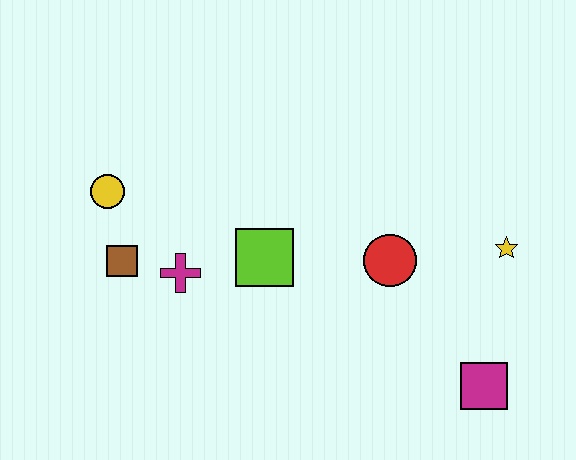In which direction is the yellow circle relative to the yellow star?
The yellow circle is to the left of the yellow star.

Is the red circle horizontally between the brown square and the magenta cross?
No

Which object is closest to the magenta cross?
The brown square is closest to the magenta cross.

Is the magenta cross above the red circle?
No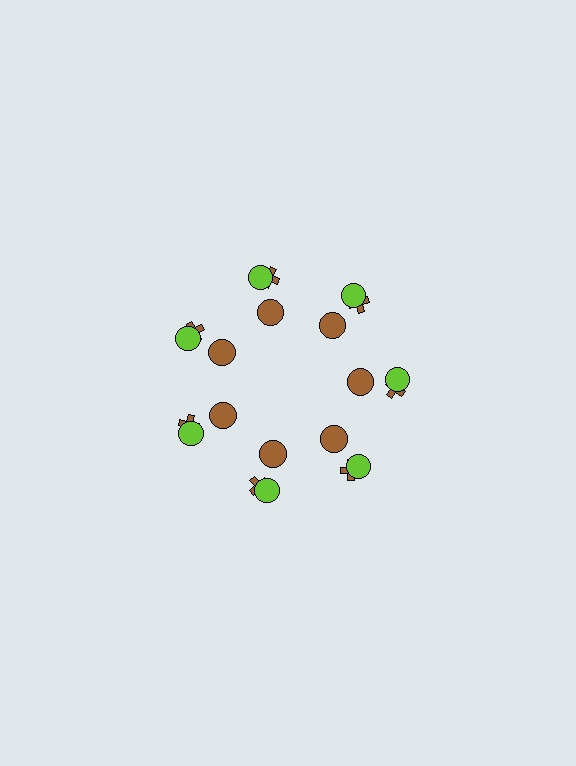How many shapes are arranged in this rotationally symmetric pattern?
There are 21 shapes, arranged in 7 groups of 3.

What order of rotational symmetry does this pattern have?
This pattern has 7-fold rotational symmetry.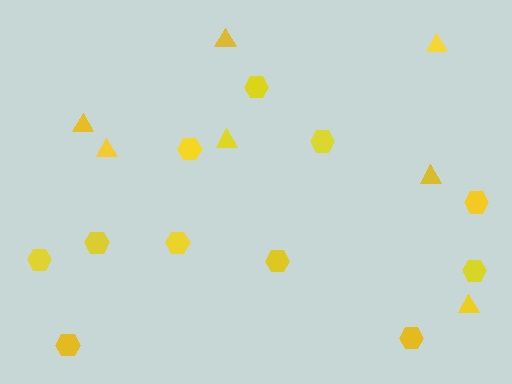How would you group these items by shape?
There are 2 groups: one group of hexagons (11) and one group of triangles (7).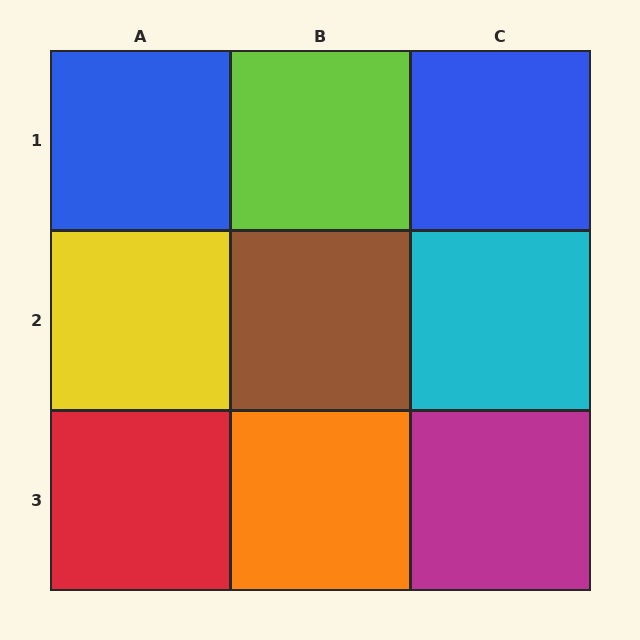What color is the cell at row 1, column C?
Blue.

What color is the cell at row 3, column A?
Red.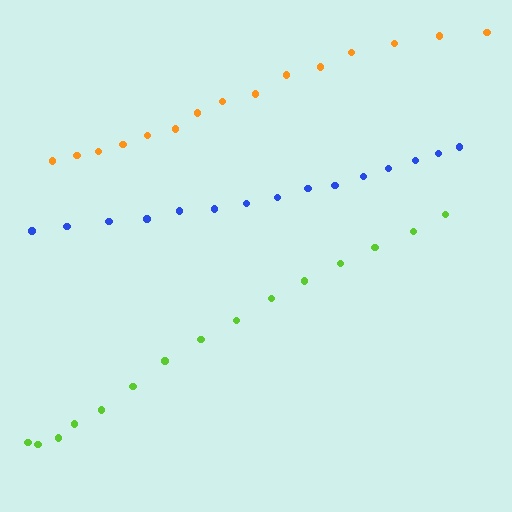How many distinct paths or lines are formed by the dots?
There are 3 distinct paths.